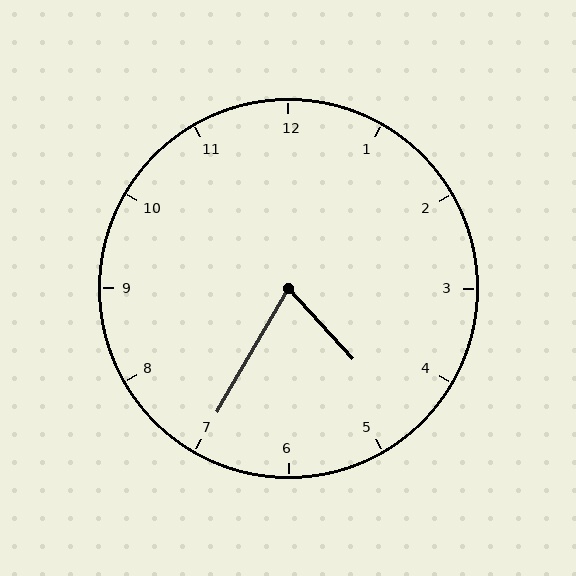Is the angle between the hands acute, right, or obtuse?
It is acute.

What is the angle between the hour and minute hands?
Approximately 72 degrees.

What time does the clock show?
4:35.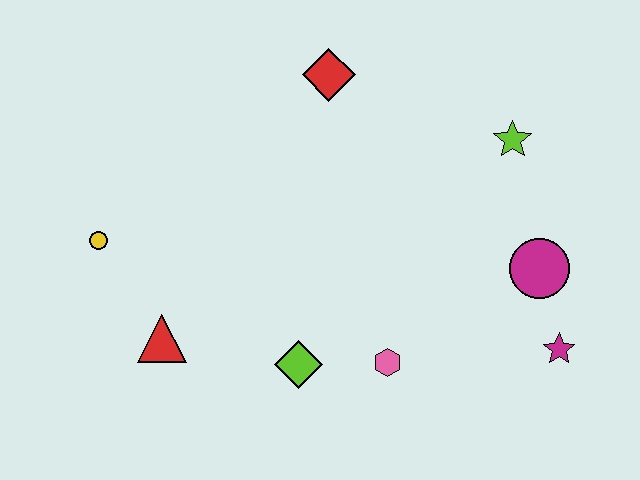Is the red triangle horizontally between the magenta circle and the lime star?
No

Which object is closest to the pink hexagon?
The lime diamond is closest to the pink hexagon.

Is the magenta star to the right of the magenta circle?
Yes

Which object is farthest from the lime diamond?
The lime star is farthest from the lime diamond.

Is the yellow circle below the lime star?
Yes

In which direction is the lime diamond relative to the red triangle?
The lime diamond is to the right of the red triangle.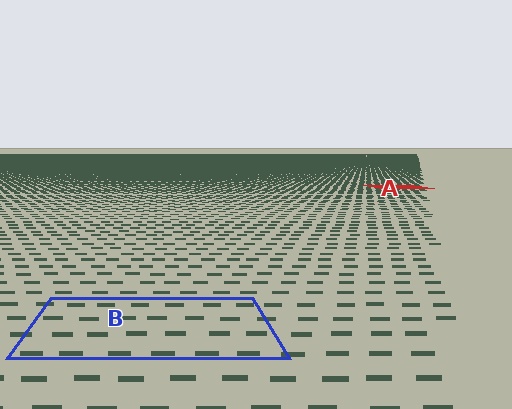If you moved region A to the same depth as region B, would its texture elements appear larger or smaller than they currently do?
They would appear larger. At a closer depth, the same texture elements are projected at a bigger on-screen size.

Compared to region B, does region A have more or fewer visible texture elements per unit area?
Region A has more texture elements per unit area — they are packed more densely because it is farther away.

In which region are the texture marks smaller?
The texture marks are smaller in region A, because it is farther away.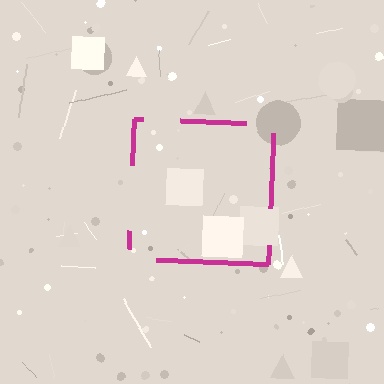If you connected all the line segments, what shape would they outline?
They would outline a square.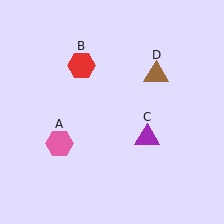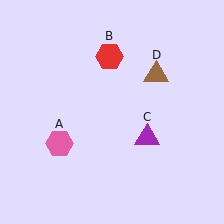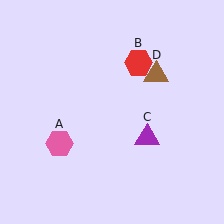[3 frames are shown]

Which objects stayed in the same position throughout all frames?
Pink hexagon (object A) and purple triangle (object C) and brown triangle (object D) remained stationary.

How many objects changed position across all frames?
1 object changed position: red hexagon (object B).